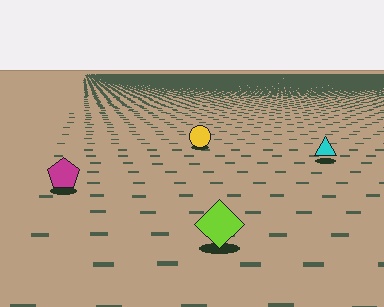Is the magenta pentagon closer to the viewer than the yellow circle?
Yes. The magenta pentagon is closer — you can tell from the texture gradient: the ground texture is coarser near it.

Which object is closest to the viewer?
The lime diamond is closest. The texture marks near it are larger and more spread out.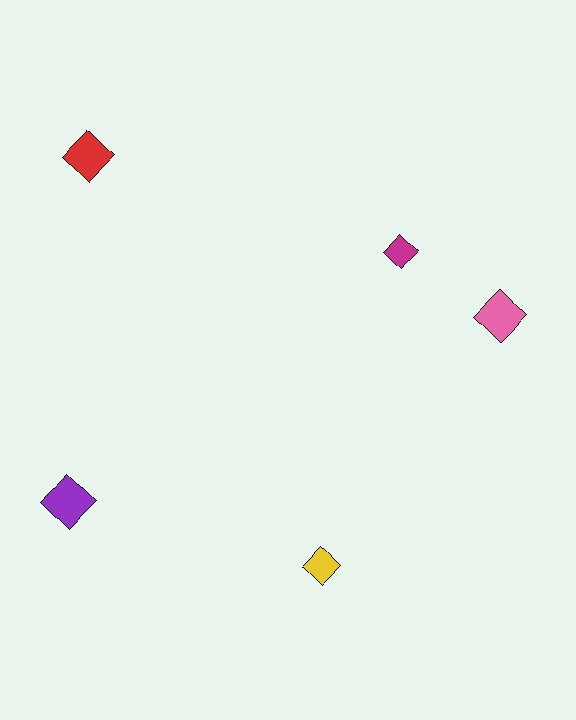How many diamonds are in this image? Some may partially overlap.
There are 5 diamonds.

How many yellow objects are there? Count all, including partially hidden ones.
There is 1 yellow object.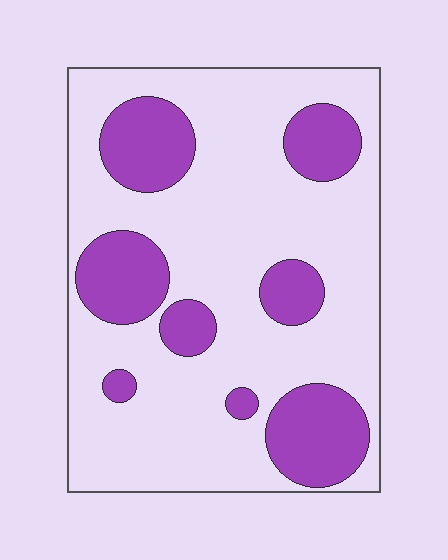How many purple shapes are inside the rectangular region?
8.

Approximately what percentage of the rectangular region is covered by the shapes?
Approximately 25%.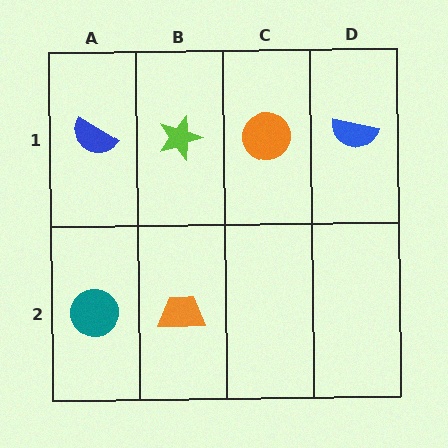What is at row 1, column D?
A blue semicircle.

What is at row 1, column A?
A blue semicircle.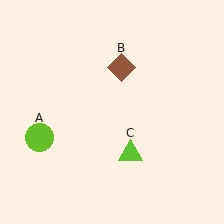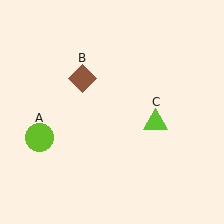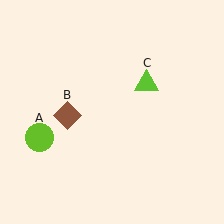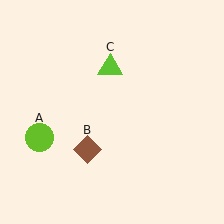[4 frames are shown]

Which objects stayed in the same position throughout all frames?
Lime circle (object A) remained stationary.